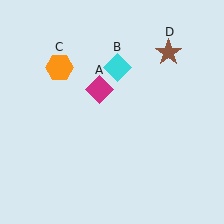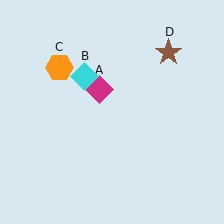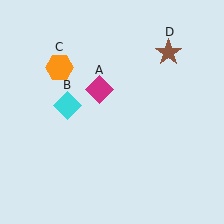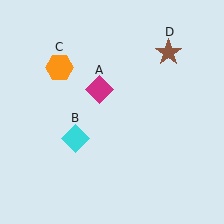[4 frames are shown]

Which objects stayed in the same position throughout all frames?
Magenta diamond (object A) and orange hexagon (object C) and brown star (object D) remained stationary.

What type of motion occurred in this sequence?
The cyan diamond (object B) rotated counterclockwise around the center of the scene.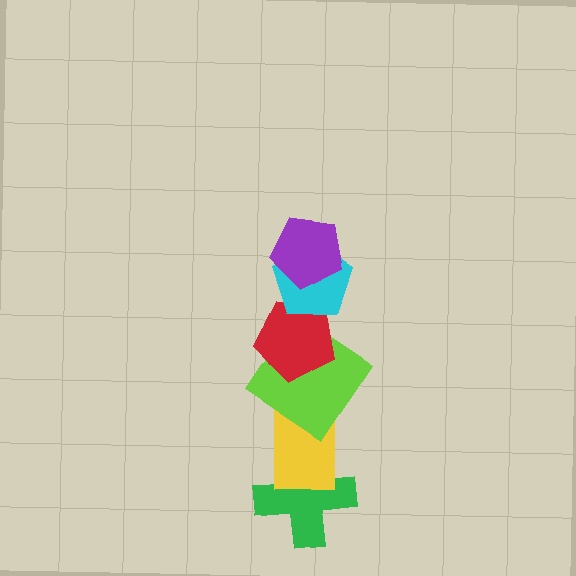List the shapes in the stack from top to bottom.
From top to bottom: the purple pentagon, the cyan pentagon, the red pentagon, the lime diamond, the yellow rectangle, the green cross.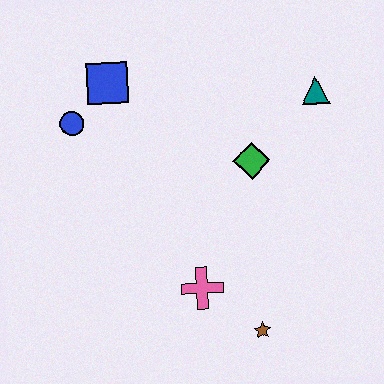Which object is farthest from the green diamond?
The blue circle is farthest from the green diamond.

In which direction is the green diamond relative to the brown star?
The green diamond is above the brown star.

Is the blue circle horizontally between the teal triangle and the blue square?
No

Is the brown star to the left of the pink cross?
No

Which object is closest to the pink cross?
The brown star is closest to the pink cross.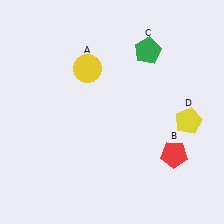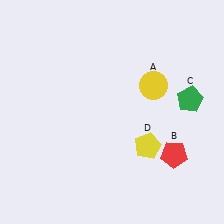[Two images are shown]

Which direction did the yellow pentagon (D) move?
The yellow pentagon (D) moved left.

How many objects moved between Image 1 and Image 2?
3 objects moved between the two images.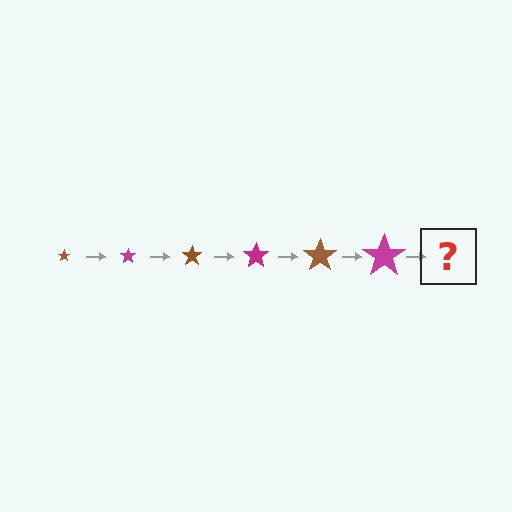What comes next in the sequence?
The next element should be a brown star, larger than the previous one.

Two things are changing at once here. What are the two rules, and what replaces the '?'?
The two rules are that the star grows larger each step and the color cycles through brown and magenta. The '?' should be a brown star, larger than the previous one.